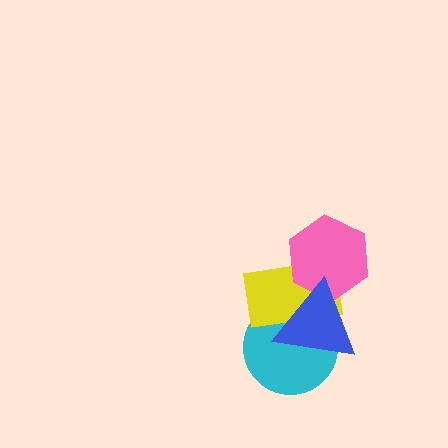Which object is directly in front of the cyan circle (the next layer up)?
The yellow rectangle is directly in front of the cyan circle.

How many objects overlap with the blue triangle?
3 objects overlap with the blue triangle.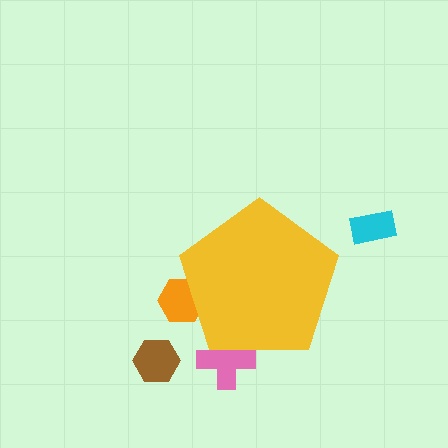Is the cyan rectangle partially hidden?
No, the cyan rectangle is fully visible.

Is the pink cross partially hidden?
Yes, the pink cross is partially hidden behind the yellow pentagon.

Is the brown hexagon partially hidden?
No, the brown hexagon is fully visible.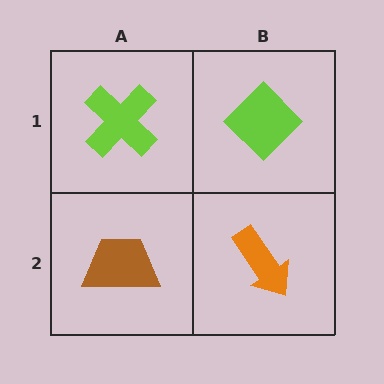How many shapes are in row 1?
2 shapes.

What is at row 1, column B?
A lime diamond.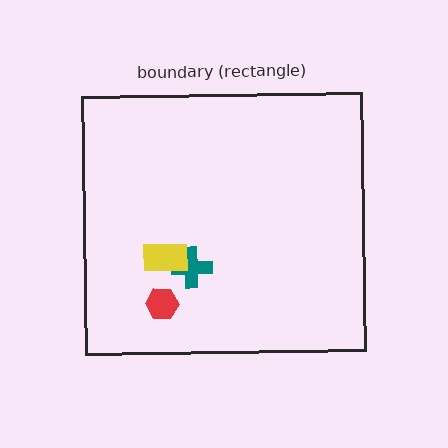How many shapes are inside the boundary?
3 inside, 0 outside.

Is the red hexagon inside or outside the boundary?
Inside.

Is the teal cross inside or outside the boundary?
Inside.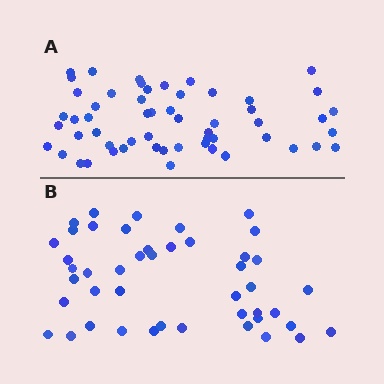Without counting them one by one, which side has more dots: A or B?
Region A (the top region) has more dots.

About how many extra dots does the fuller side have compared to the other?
Region A has roughly 12 or so more dots than region B.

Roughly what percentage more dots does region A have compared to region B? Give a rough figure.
About 25% more.